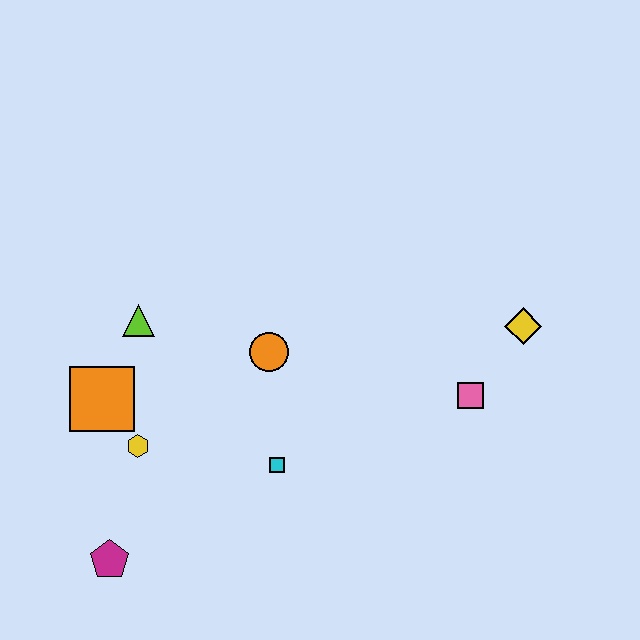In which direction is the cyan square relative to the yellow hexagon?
The cyan square is to the right of the yellow hexagon.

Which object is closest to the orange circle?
The cyan square is closest to the orange circle.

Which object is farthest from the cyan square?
The yellow diamond is farthest from the cyan square.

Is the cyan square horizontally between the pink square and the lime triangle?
Yes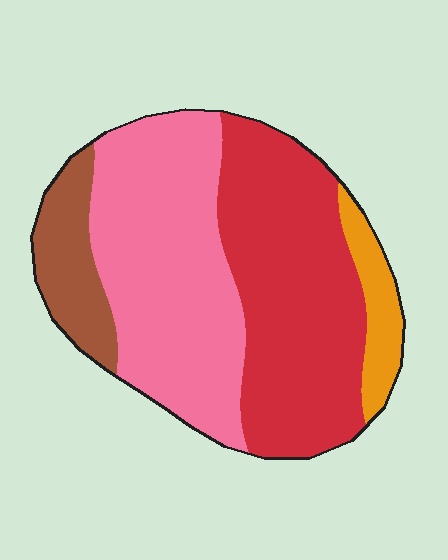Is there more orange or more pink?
Pink.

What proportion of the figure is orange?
Orange covers 8% of the figure.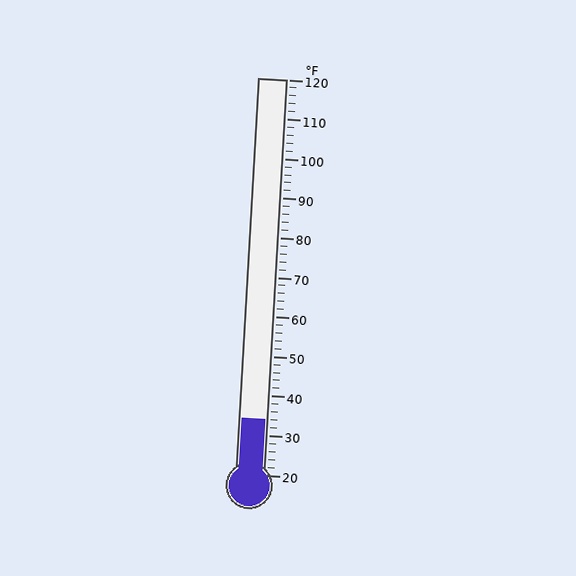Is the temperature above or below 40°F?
The temperature is below 40°F.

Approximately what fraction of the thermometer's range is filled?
The thermometer is filled to approximately 15% of its range.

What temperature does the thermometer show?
The thermometer shows approximately 34°F.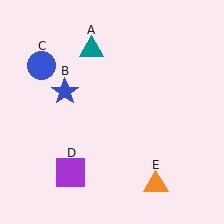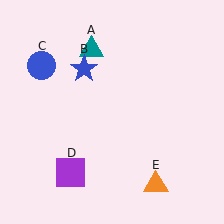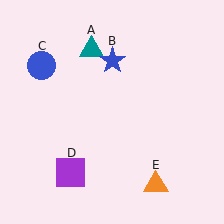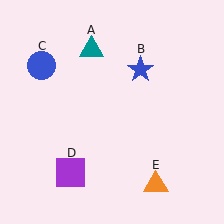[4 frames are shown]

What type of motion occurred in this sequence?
The blue star (object B) rotated clockwise around the center of the scene.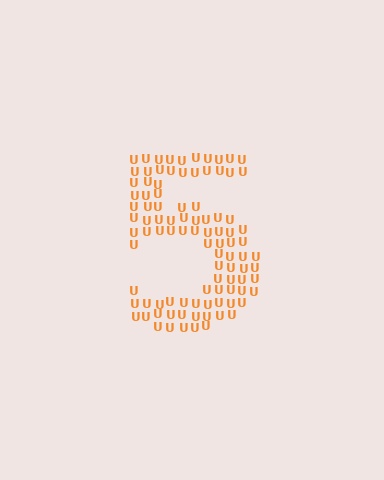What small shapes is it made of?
It is made of small letter U's.